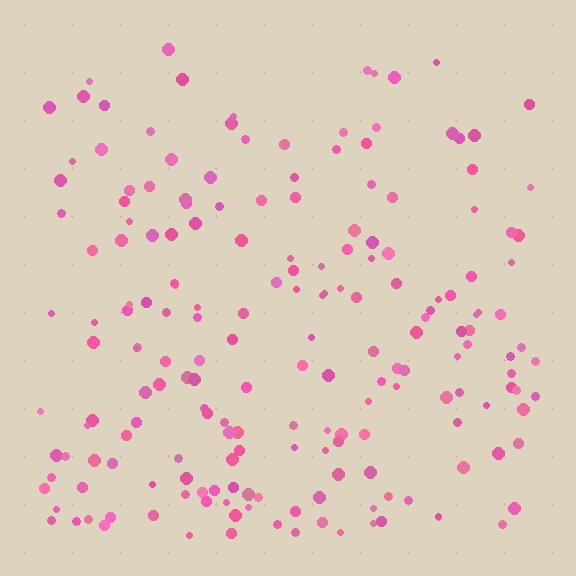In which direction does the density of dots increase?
From top to bottom, with the bottom side densest.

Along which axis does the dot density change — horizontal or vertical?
Vertical.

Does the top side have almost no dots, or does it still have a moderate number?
Still a moderate number, just noticeably fewer than the bottom.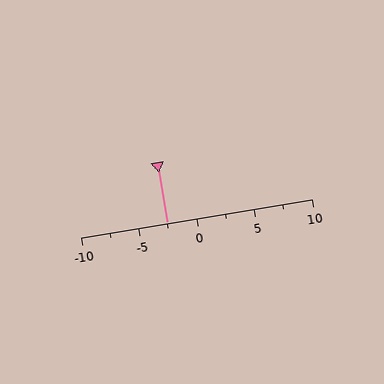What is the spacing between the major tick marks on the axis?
The major ticks are spaced 5 apart.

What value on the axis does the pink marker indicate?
The marker indicates approximately -2.5.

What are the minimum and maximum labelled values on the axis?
The axis runs from -10 to 10.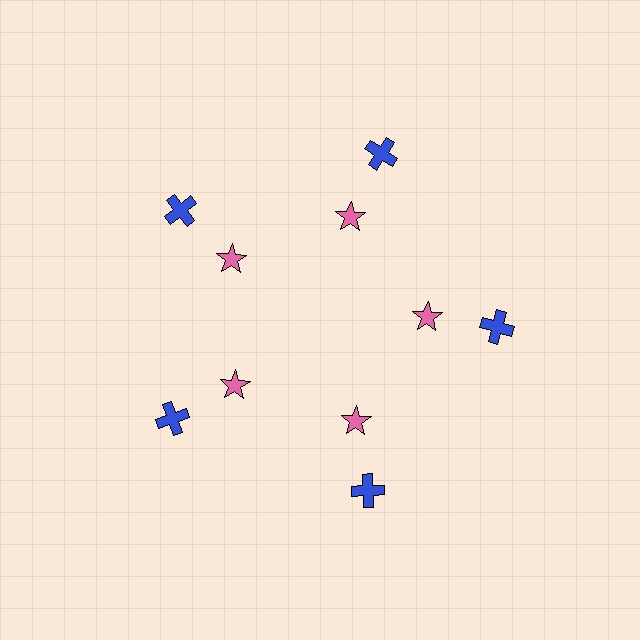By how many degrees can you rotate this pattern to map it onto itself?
The pattern maps onto itself every 72 degrees of rotation.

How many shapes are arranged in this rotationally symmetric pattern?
There are 10 shapes, arranged in 5 groups of 2.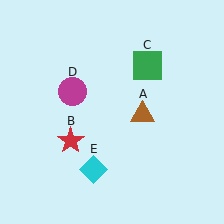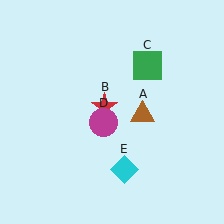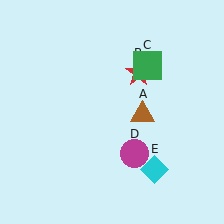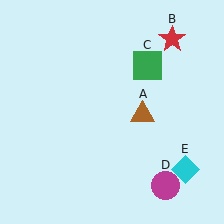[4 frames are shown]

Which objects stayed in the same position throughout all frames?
Brown triangle (object A) and green square (object C) remained stationary.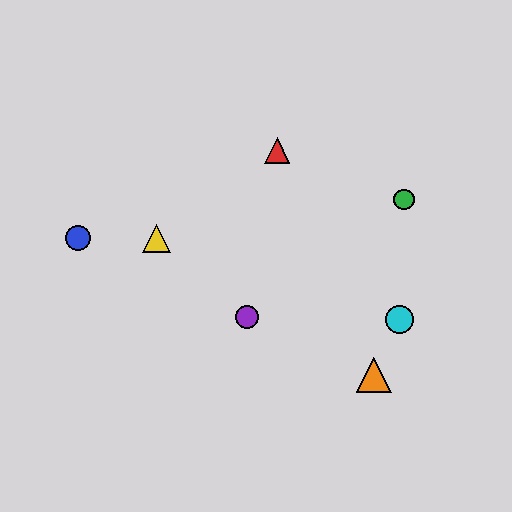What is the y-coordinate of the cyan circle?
The cyan circle is at y≈320.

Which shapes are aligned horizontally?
The blue circle, the yellow triangle are aligned horizontally.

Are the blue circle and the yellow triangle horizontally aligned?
Yes, both are at y≈238.